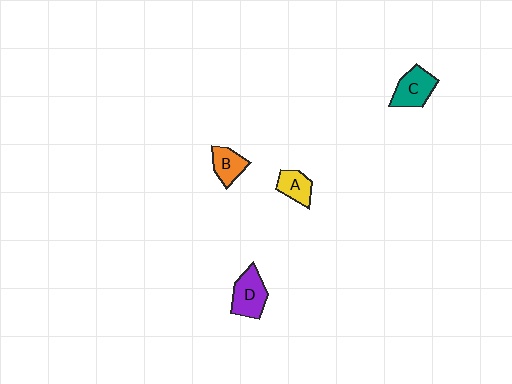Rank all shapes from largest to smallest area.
From largest to smallest: D (purple), C (teal), B (orange), A (yellow).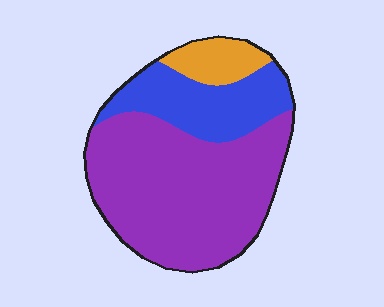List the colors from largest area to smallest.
From largest to smallest: purple, blue, orange.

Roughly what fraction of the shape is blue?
Blue covers around 25% of the shape.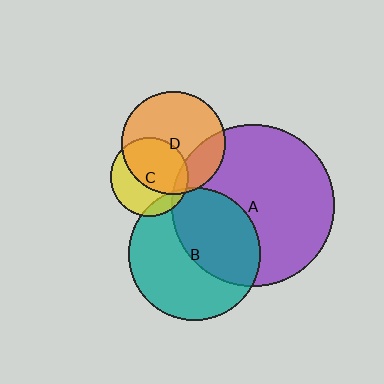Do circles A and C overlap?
Yes.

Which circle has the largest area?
Circle A (purple).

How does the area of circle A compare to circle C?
Approximately 4.2 times.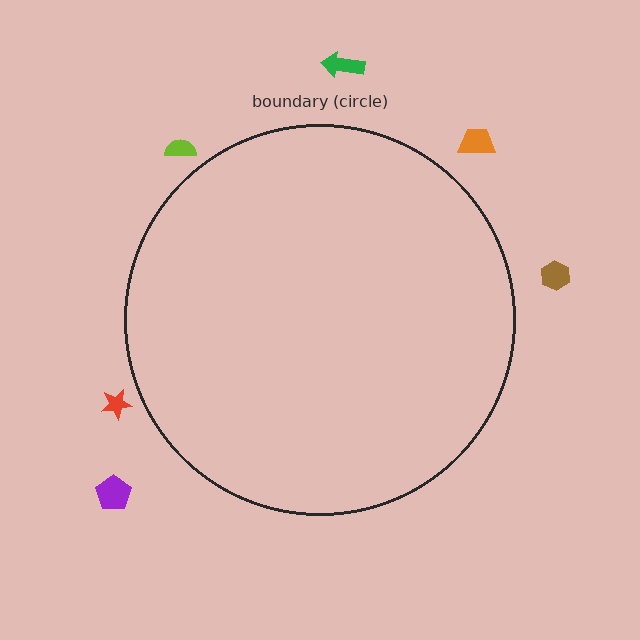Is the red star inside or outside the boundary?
Outside.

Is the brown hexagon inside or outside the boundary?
Outside.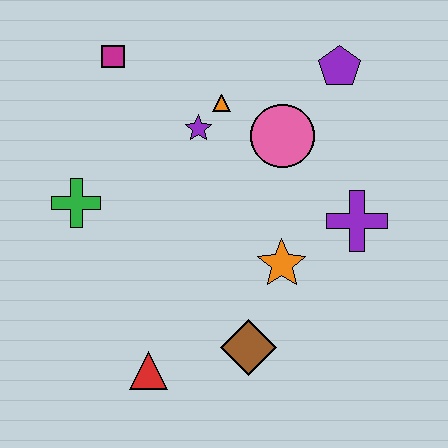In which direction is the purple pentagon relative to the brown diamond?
The purple pentagon is above the brown diamond.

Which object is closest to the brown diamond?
The orange star is closest to the brown diamond.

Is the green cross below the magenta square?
Yes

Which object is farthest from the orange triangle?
The red triangle is farthest from the orange triangle.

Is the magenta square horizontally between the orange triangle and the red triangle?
No